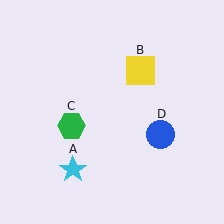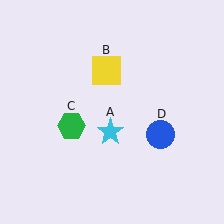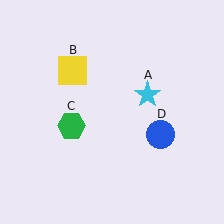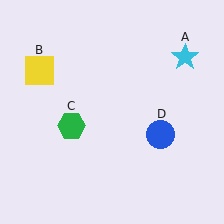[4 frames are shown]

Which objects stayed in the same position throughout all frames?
Green hexagon (object C) and blue circle (object D) remained stationary.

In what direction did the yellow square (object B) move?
The yellow square (object B) moved left.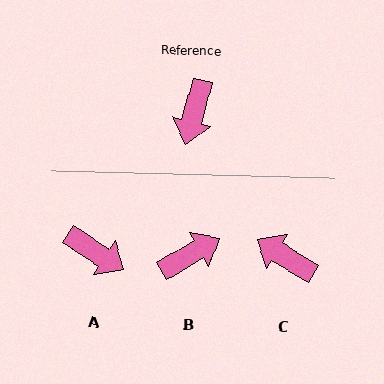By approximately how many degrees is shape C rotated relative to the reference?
Approximately 106 degrees clockwise.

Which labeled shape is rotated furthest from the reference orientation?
B, about 135 degrees away.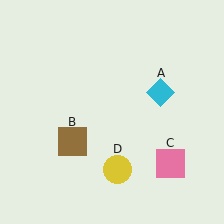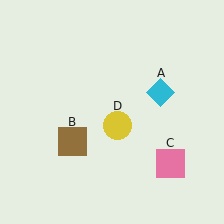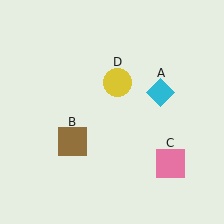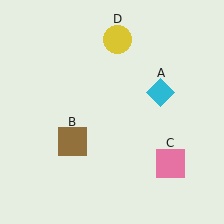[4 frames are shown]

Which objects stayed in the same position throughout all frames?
Cyan diamond (object A) and brown square (object B) and pink square (object C) remained stationary.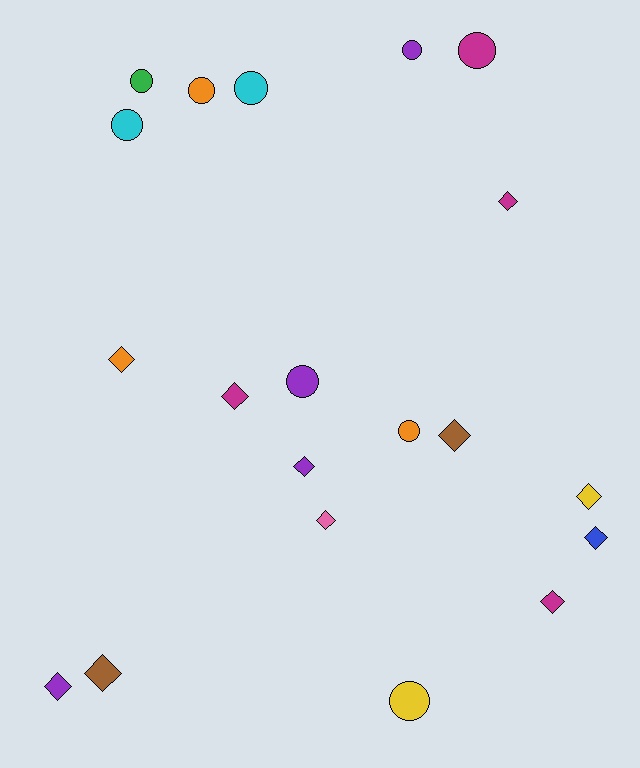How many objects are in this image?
There are 20 objects.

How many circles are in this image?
There are 9 circles.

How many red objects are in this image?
There are no red objects.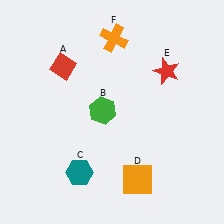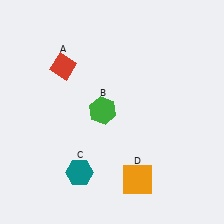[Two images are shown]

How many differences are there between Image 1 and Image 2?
There are 2 differences between the two images.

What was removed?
The orange cross (F), the red star (E) were removed in Image 2.